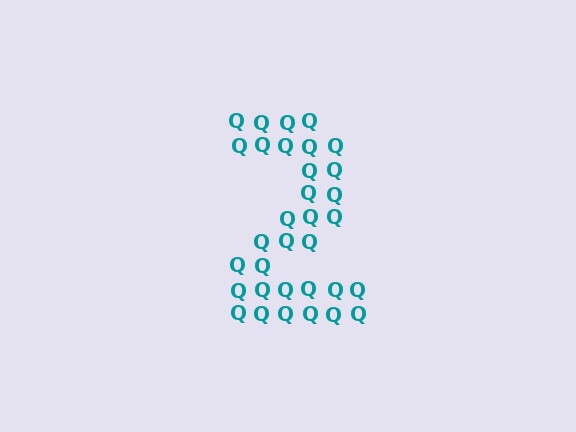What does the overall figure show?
The overall figure shows the digit 2.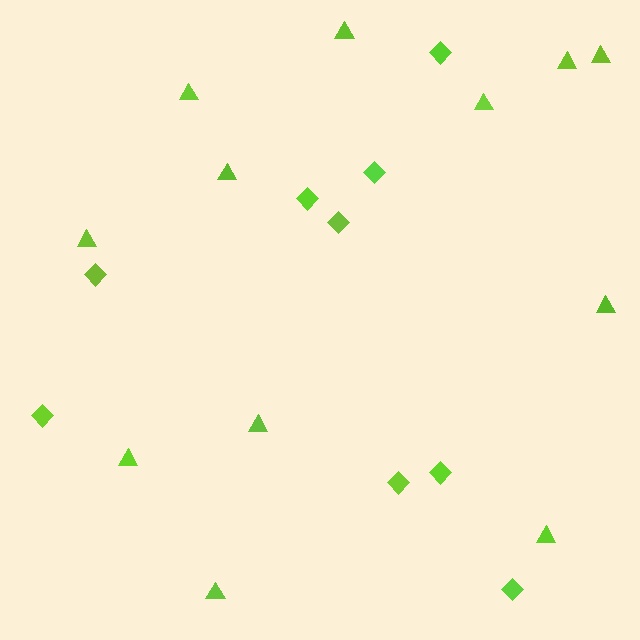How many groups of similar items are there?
There are 2 groups: one group of diamonds (9) and one group of triangles (12).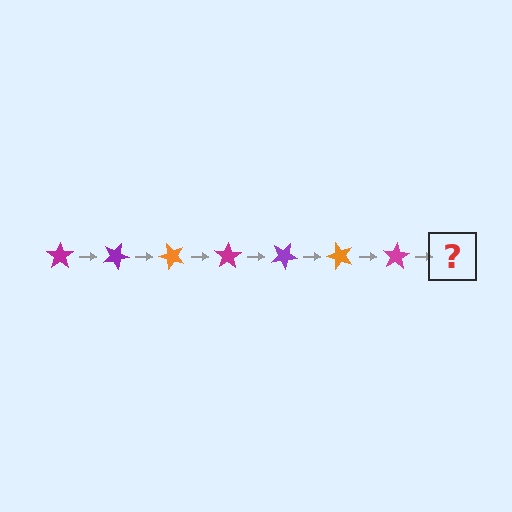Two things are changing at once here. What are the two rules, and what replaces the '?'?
The two rules are that it rotates 25 degrees each step and the color cycles through magenta, purple, and orange. The '?' should be a purple star, rotated 175 degrees from the start.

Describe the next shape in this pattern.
It should be a purple star, rotated 175 degrees from the start.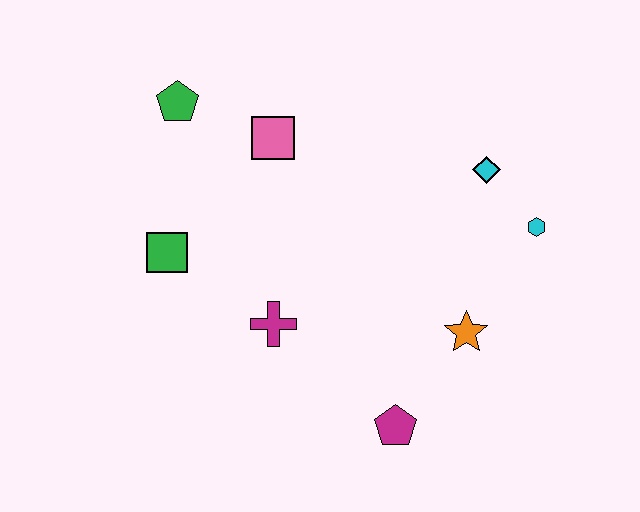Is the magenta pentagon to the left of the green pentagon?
No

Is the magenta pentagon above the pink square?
No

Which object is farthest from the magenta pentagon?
The green pentagon is farthest from the magenta pentagon.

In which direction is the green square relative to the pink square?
The green square is below the pink square.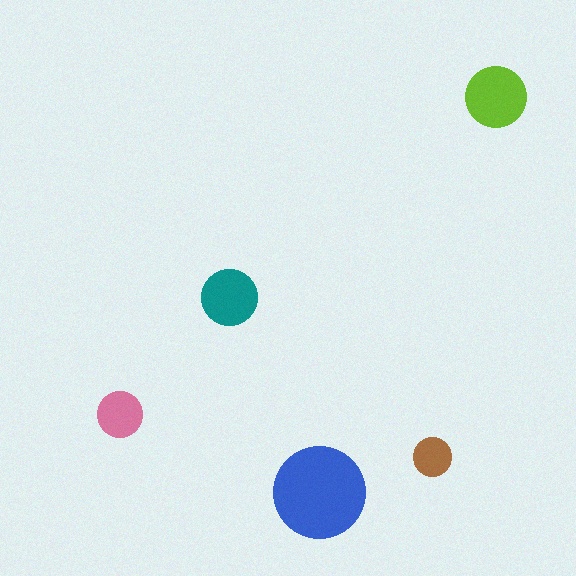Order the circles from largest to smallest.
the blue one, the lime one, the teal one, the pink one, the brown one.